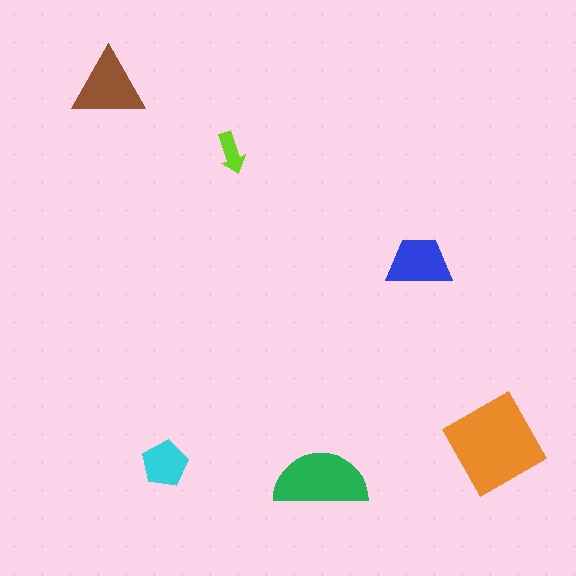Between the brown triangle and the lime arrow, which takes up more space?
The brown triangle.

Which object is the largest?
The orange diamond.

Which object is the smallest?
The lime arrow.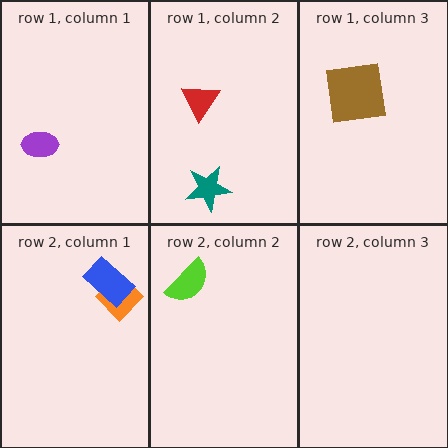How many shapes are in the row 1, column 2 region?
2.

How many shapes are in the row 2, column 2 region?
1.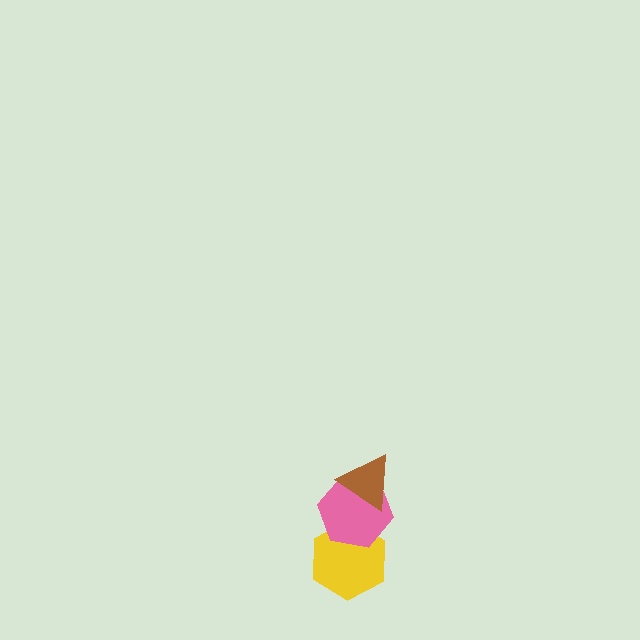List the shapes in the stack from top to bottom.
From top to bottom: the brown triangle, the pink hexagon, the yellow hexagon.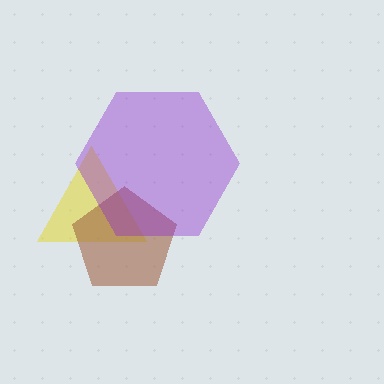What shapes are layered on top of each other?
The layered shapes are: a yellow triangle, a brown pentagon, a purple hexagon.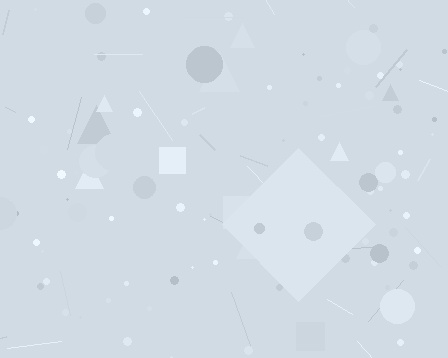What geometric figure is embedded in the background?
A diamond is embedded in the background.